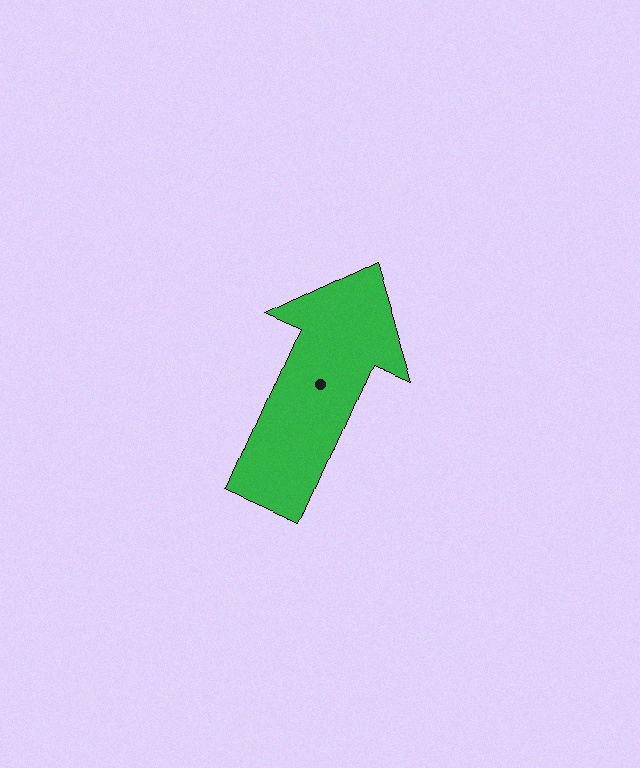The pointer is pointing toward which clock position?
Roughly 1 o'clock.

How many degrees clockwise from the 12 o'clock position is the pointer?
Approximately 24 degrees.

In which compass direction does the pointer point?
Northeast.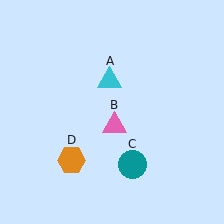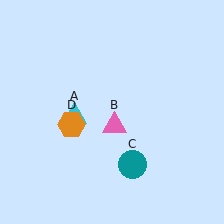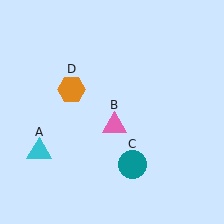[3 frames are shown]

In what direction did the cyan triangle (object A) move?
The cyan triangle (object A) moved down and to the left.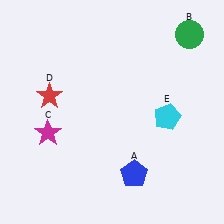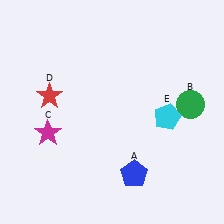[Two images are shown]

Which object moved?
The green circle (B) moved down.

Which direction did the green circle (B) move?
The green circle (B) moved down.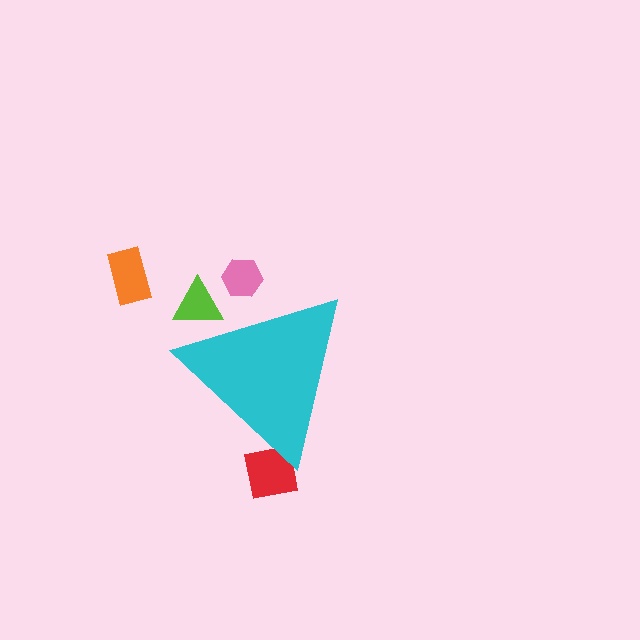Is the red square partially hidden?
Yes, the red square is partially hidden behind the cyan triangle.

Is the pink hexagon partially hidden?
Yes, the pink hexagon is partially hidden behind the cyan triangle.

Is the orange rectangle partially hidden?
No, the orange rectangle is fully visible.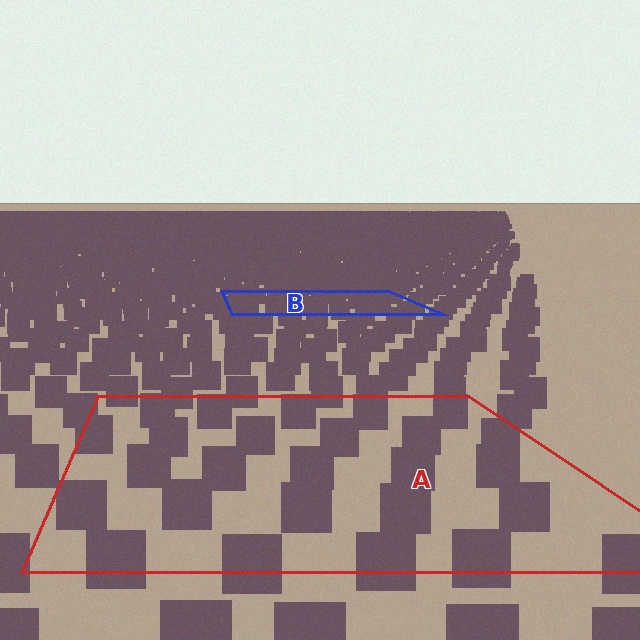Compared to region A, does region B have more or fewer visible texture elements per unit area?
Region B has more texture elements per unit area — they are packed more densely because it is farther away.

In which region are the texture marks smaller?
The texture marks are smaller in region B, because it is farther away.